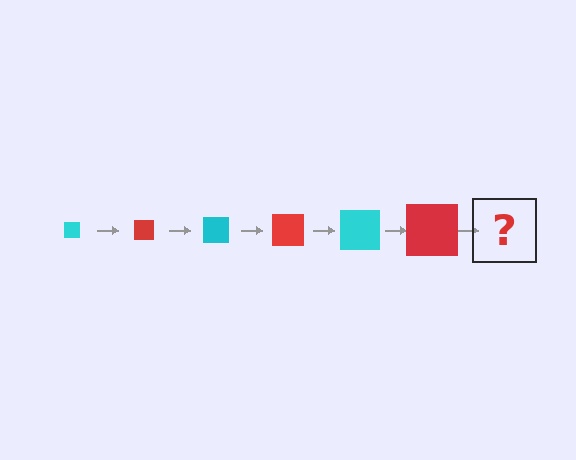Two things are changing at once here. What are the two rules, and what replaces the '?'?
The two rules are that the square grows larger each step and the color cycles through cyan and red. The '?' should be a cyan square, larger than the previous one.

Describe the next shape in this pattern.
It should be a cyan square, larger than the previous one.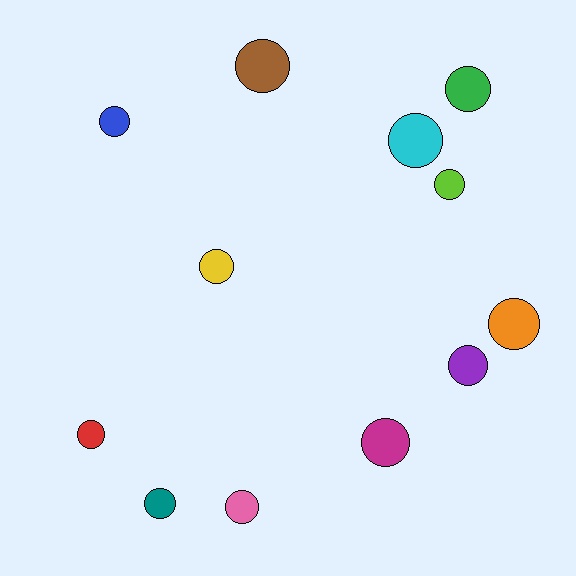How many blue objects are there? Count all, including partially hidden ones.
There is 1 blue object.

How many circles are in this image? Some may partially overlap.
There are 12 circles.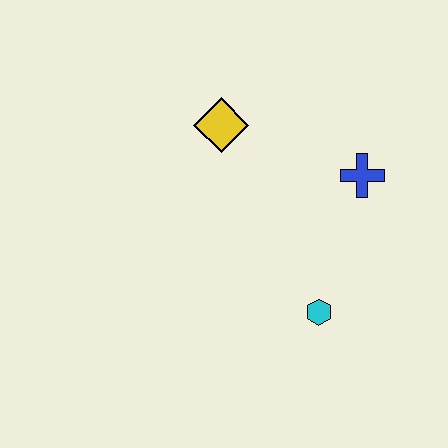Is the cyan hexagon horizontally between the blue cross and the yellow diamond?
Yes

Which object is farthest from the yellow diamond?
The cyan hexagon is farthest from the yellow diamond.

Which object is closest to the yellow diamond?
The blue cross is closest to the yellow diamond.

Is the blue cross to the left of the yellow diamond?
No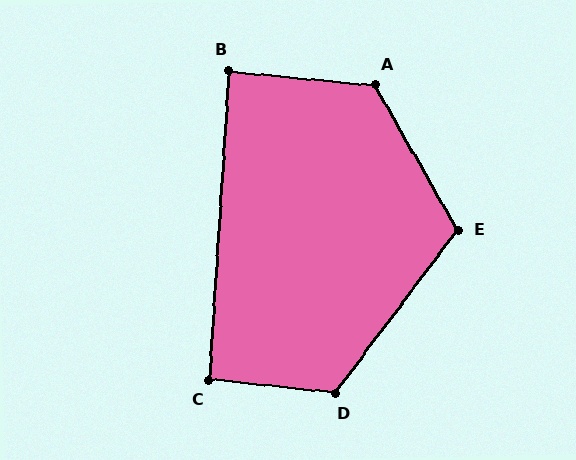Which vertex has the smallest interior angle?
B, at approximately 88 degrees.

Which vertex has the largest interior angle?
A, at approximately 125 degrees.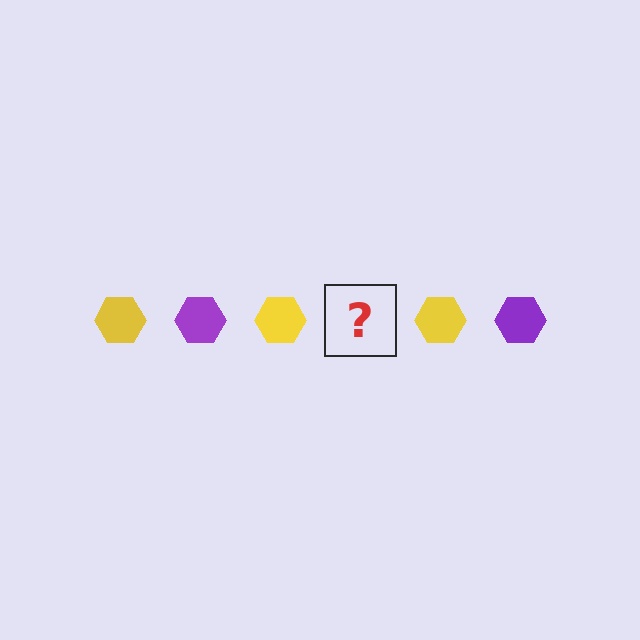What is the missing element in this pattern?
The missing element is a purple hexagon.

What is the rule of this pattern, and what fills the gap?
The rule is that the pattern cycles through yellow, purple hexagons. The gap should be filled with a purple hexagon.